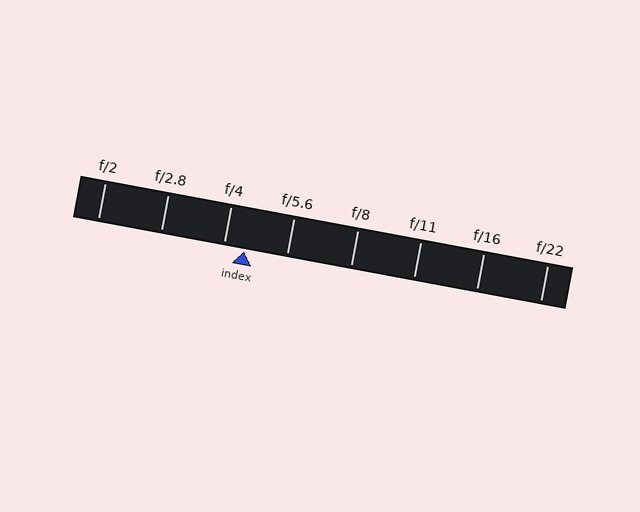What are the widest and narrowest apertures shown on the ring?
The widest aperture shown is f/2 and the narrowest is f/22.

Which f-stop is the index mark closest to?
The index mark is closest to f/4.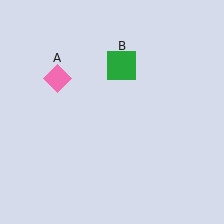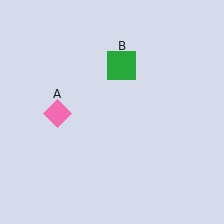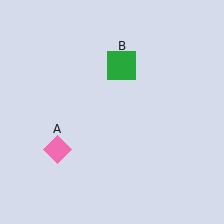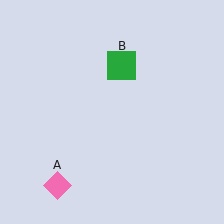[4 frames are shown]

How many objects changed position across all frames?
1 object changed position: pink diamond (object A).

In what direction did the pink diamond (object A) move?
The pink diamond (object A) moved down.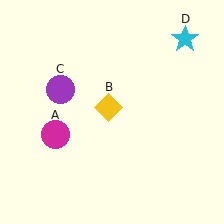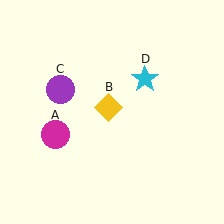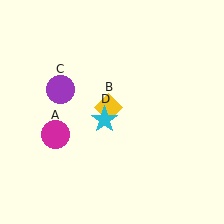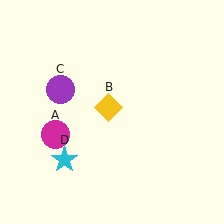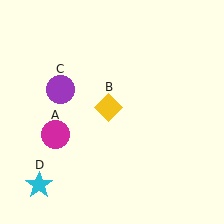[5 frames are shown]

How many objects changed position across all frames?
1 object changed position: cyan star (object D).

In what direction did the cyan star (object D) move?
The cyan star (object D) moved down and to the left.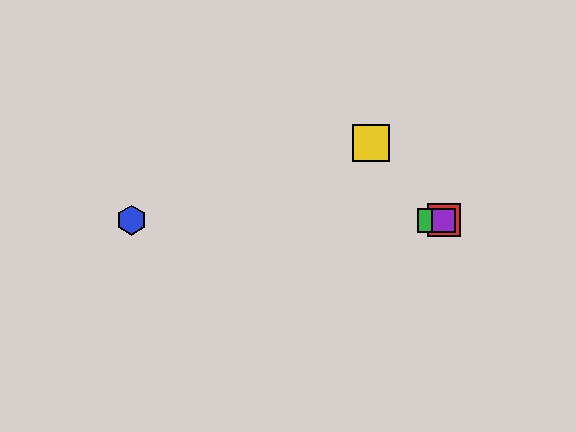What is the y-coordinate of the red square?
The red square is at y≈220.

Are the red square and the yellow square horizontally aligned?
No, the red square is at y≈220 and the yellow square is at y≈143.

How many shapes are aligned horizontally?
4 shapes (the red square, the blue hexagon, the green square, the purple square) are aligned horizontally.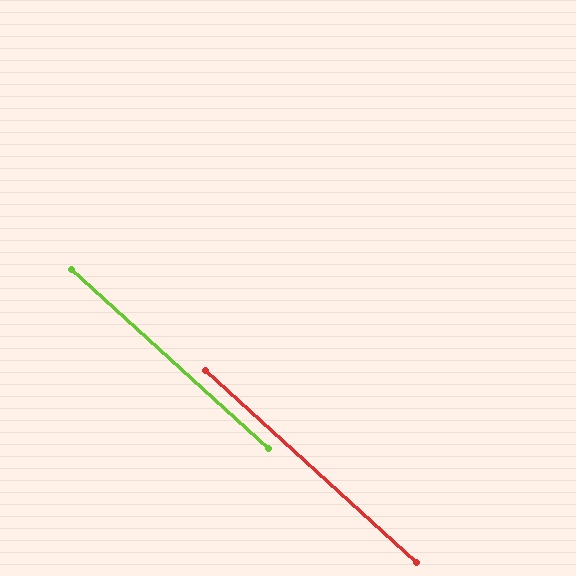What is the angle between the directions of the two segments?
Approximately 0 degrees.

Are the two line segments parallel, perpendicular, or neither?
Parallel — their directions differ by only 0.1°.